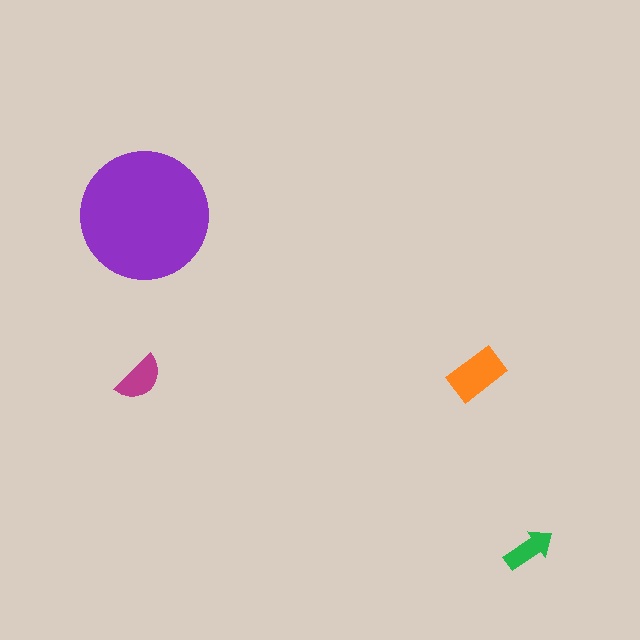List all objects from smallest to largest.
The green arrow, the magenta semicircle, the orange rectangle, the purple circle.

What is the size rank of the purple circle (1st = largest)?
1st.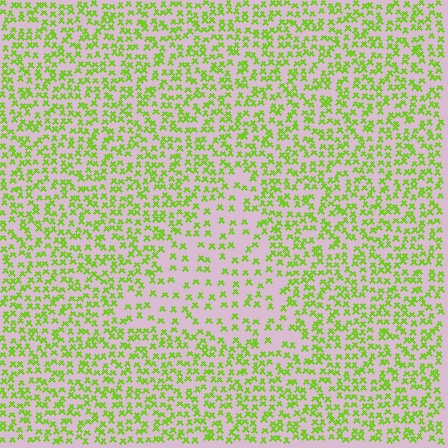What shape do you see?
I see a triangle.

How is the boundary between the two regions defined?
The boundary is defined by a change in element density (approximately 2.1x ratio). All elements are the same color, size, and shape.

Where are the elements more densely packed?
The elements are more densely packed outside the triangle boundary.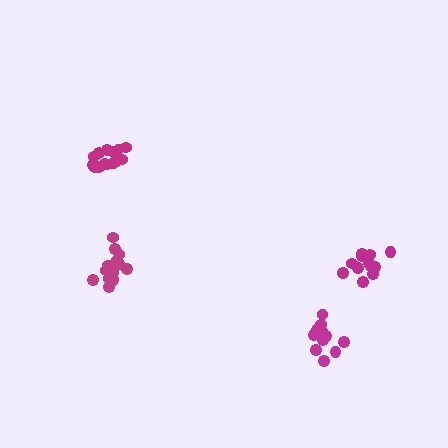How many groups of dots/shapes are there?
There are 4 groups.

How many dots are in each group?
Group 1: 11 dots, Group 2: 16 dots, Group 3: 16 dots, Group 4: 12 dots (55 total).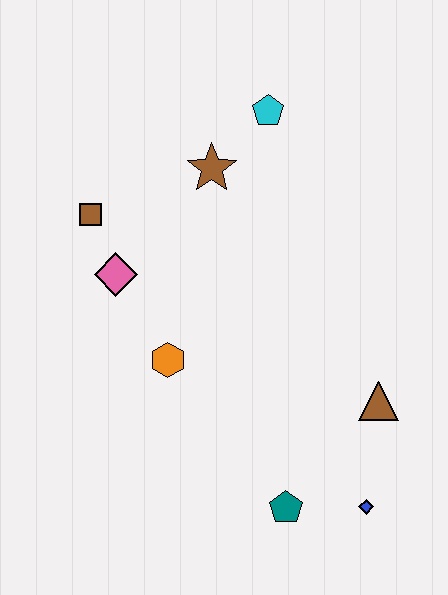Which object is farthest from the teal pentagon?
The cyan pentagon is farthest from the teal pentagon.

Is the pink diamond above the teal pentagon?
Yes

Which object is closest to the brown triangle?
The blue diamond is closest to the brown triangle.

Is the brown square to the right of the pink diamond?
No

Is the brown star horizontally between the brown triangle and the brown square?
Yes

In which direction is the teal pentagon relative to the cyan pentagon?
The teal pentagon is below the cyan pentagon.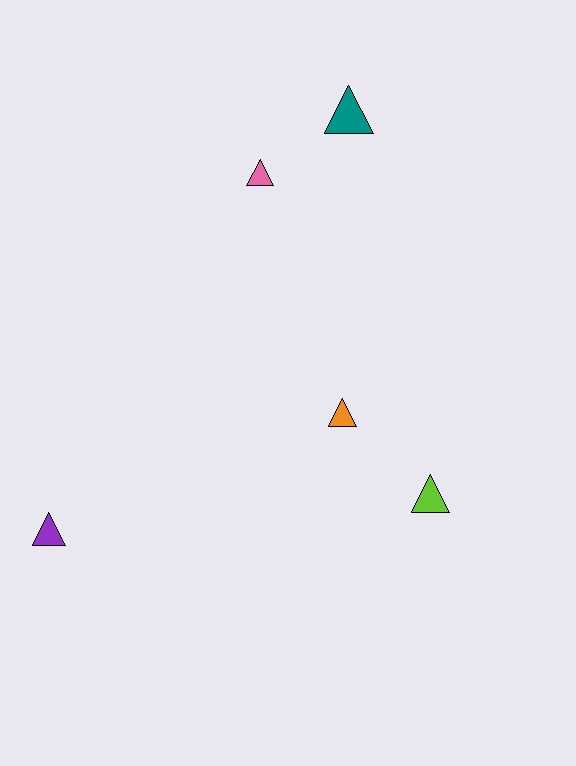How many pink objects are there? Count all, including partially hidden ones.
There is 1 pink object.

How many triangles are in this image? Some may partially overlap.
There are 5 triangles.